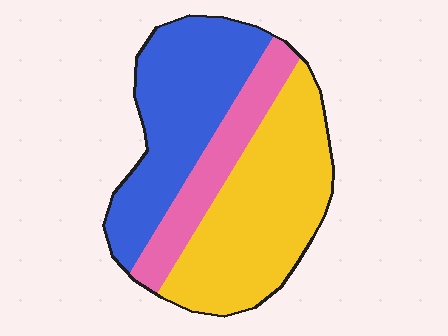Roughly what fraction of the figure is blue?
Blue covers 37% of the figure.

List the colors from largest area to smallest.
From largest to smallest: yellow, blue, pink.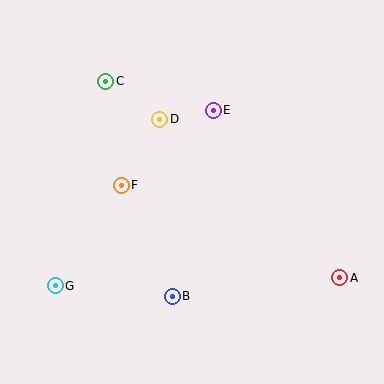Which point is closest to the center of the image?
Point F at (121, 185) is closest to the center.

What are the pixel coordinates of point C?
Point C is at (106, 81).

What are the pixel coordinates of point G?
Point G is at (55, 286).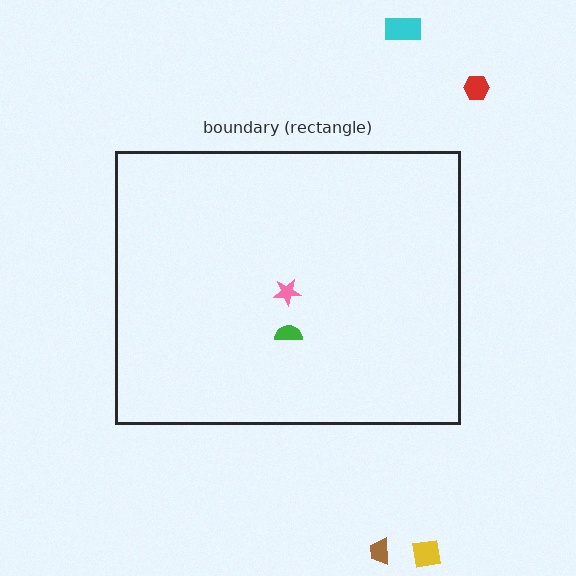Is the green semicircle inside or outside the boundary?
Inside.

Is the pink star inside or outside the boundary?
Inside.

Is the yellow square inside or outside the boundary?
Outside.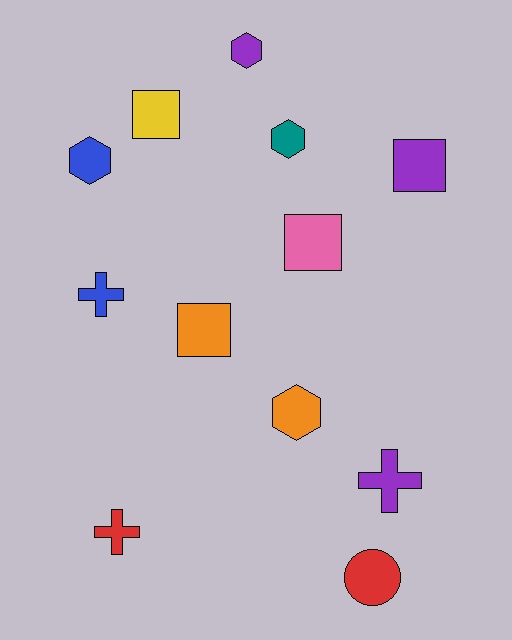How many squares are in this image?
There are 4 squares.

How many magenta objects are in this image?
There are no magenta objects.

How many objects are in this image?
There are 12 objects.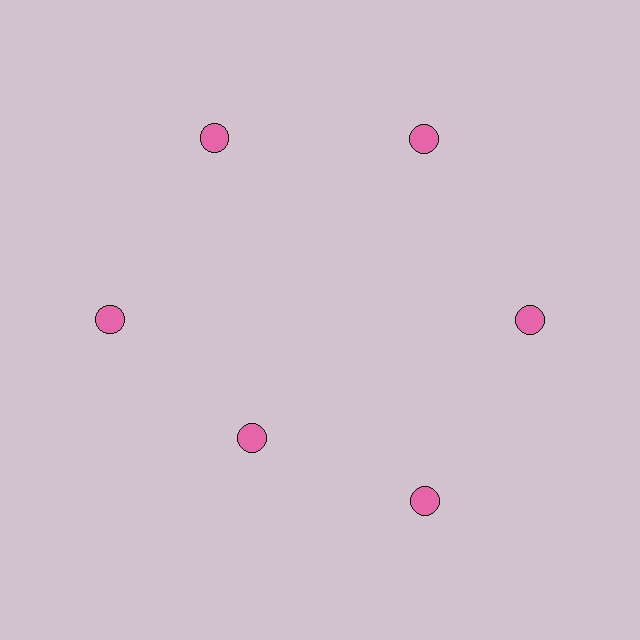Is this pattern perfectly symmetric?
No. The 6 pink circles are arranged in a ring, but one element near the 7 o'clock position is pulled inward toward the center, breaking the 6-fold rotational symmetry.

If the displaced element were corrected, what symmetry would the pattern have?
It would have 6-fold rotational symmetry — the pattern would map onto itself every 60 degrees.